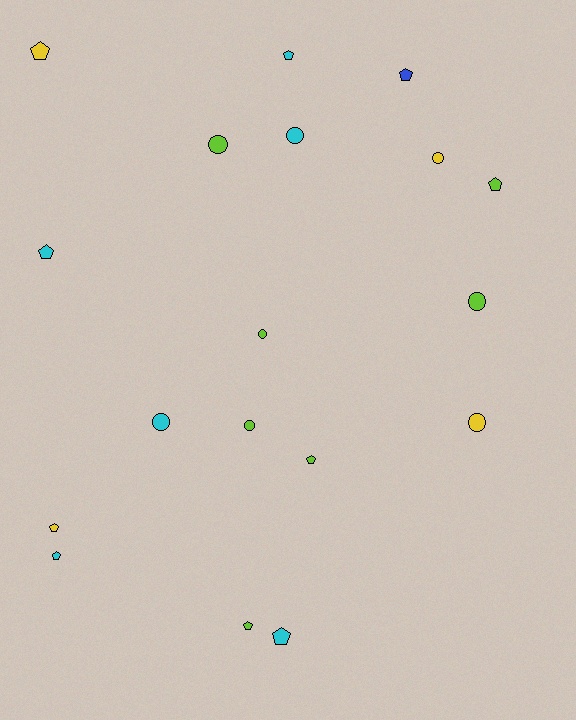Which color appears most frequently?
Lime, with 7 objects.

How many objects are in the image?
There are 18 objects.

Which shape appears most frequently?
Pentagon, with 10 objects.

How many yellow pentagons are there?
There are 2 yellow pentagons.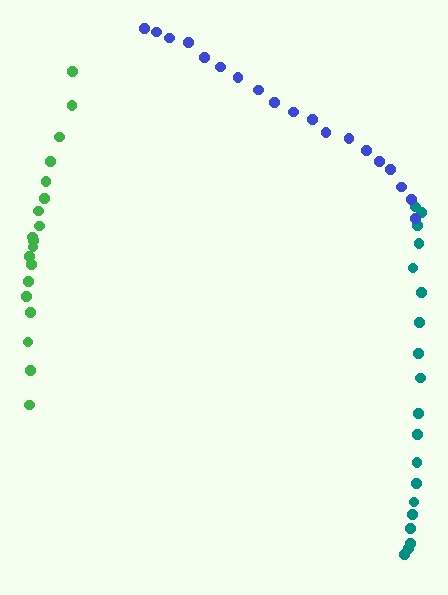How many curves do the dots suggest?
There are 3 distinct paths.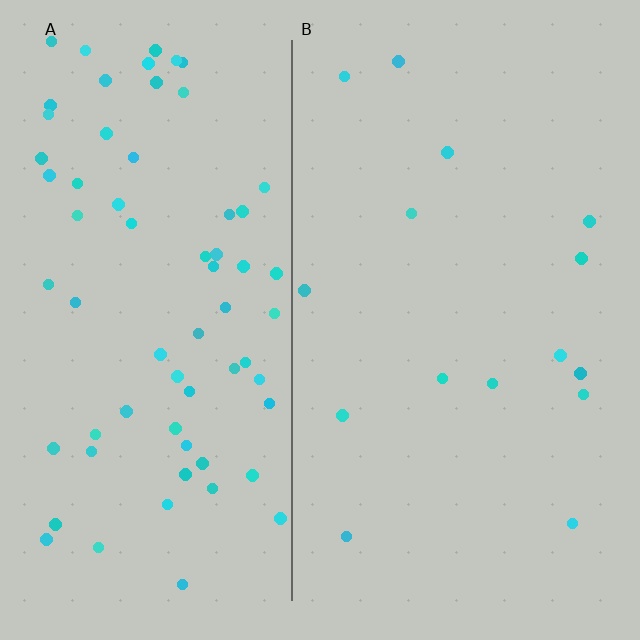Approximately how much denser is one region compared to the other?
Approximately 4.5× — region A over region B.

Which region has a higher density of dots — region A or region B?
A (the left).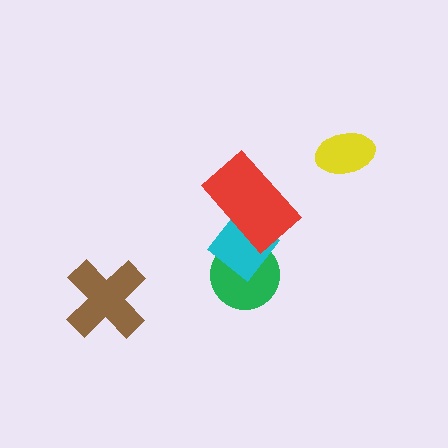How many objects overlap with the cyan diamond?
2 objects overlap with the cyan diamond.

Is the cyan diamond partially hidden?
Yes, it is partially covered by another shape.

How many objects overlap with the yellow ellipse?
0 objects overlap with the yellow ellipse.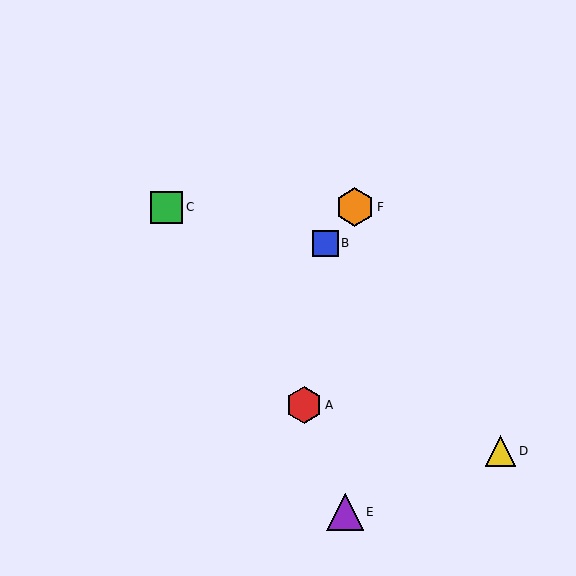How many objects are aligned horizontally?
2 objects (C, F) are aligned horizontally.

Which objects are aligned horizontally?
Objects C, F are aligned horizontally.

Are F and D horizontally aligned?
No, F is at y≈207 and D is at y≈451.